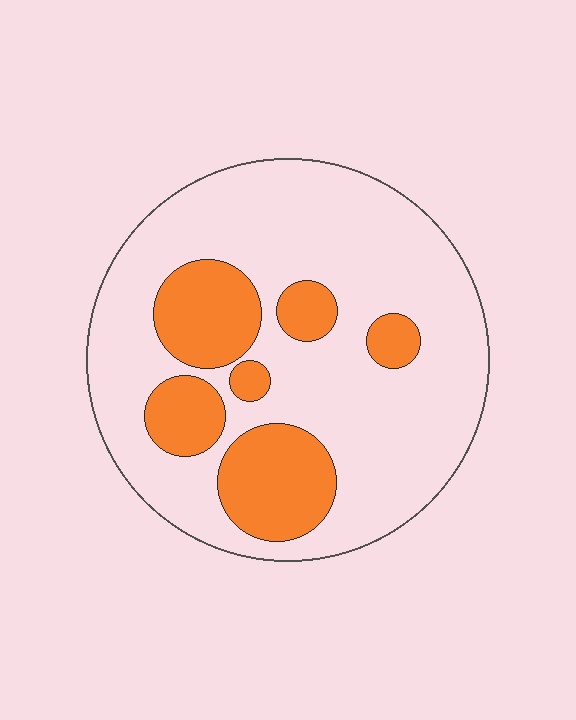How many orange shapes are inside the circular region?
6.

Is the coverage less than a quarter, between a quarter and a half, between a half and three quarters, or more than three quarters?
Between a quarter and a half.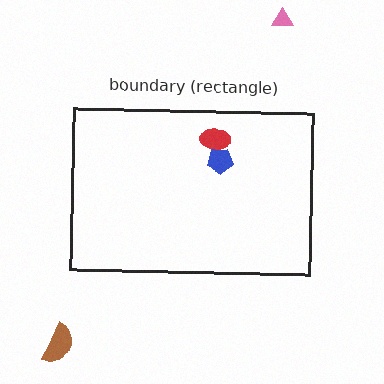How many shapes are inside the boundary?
2 inside, 2 outside.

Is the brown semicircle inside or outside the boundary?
Outside.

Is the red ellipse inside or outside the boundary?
Inside.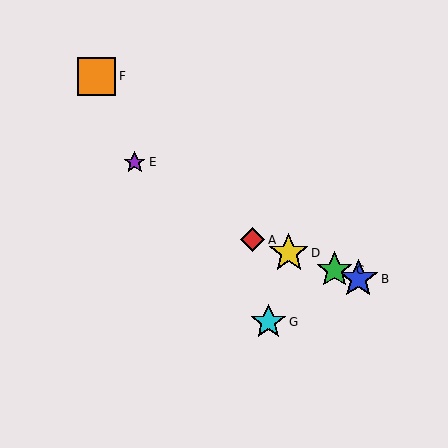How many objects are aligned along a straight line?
4 objects (A, B, C, D) are aligned along a straight line.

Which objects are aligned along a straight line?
Objects A, B, C, D are aligned along a straight line.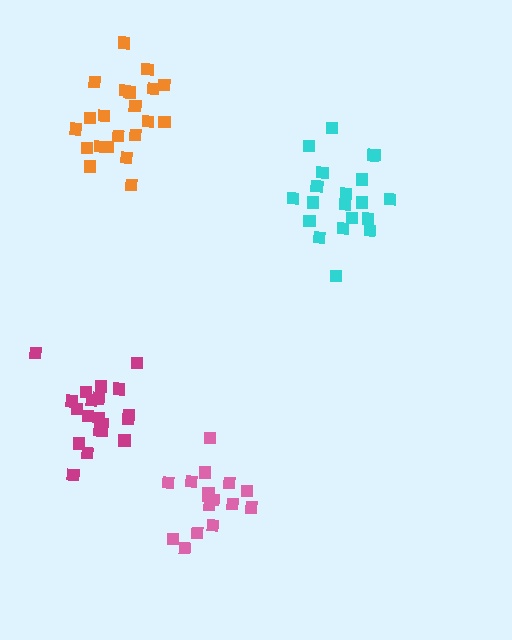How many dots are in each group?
Group 1: 21 dots, Group 2: 20 dots, Group 3: 16 dots, Group 4: 20 dots (77 total).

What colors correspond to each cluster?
The clusters are colored: orange, cyan, pink, magenta.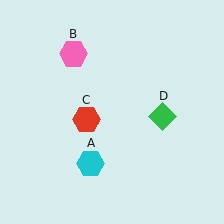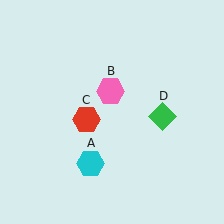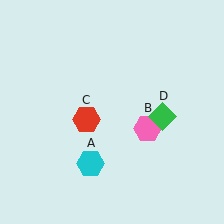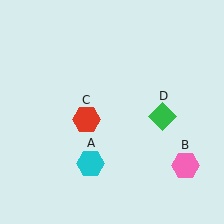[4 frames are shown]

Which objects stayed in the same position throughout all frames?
Cyan hexagon (object A) and red hexagon (object C) and green diamond (object D) remained stationary.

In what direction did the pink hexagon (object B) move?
The pink hexagon (object B) moved down and to the right.